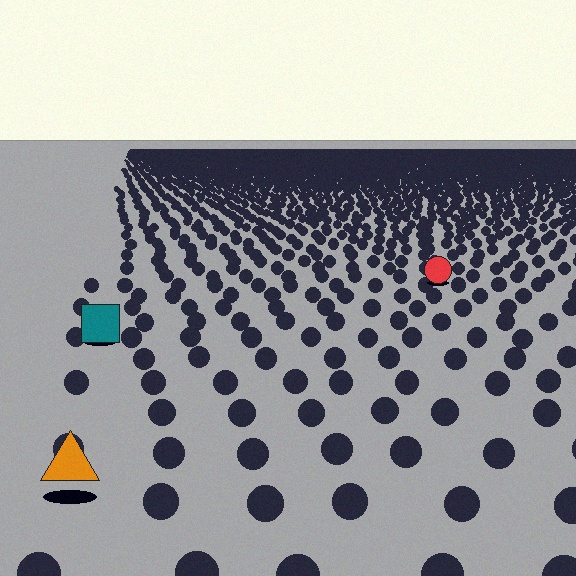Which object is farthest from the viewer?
The red circle is farthest from the viewer. It appears smaller and the ground texture around it is denser.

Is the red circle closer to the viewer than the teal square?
No. The teal square is closer — you can tell from the texture gradient: the ground texture is coarser near it.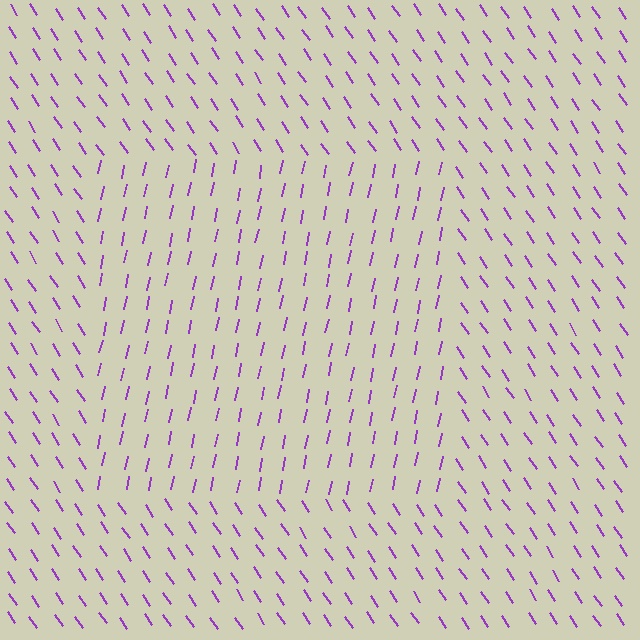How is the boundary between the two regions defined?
The boundary is defined purely by a change in line orientation (approximately 45 degrees difference). All lines are the same color and thickness.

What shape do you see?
I see a rectangle.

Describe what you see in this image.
The image is filled with small purple line segments. A rectangle region in the image has lines oriented differently from the surrounding lines, creating a visible texture boundary.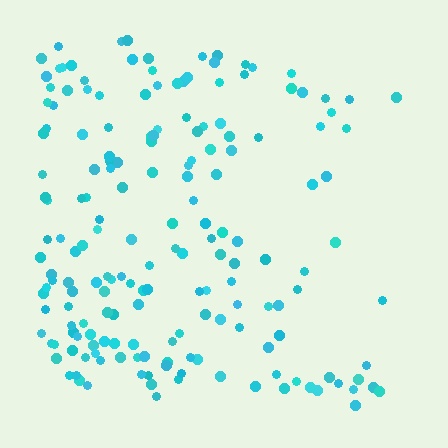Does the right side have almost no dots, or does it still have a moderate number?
Still a moderate number, just noticeably fewer than the left.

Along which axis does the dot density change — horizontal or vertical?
Horizontal.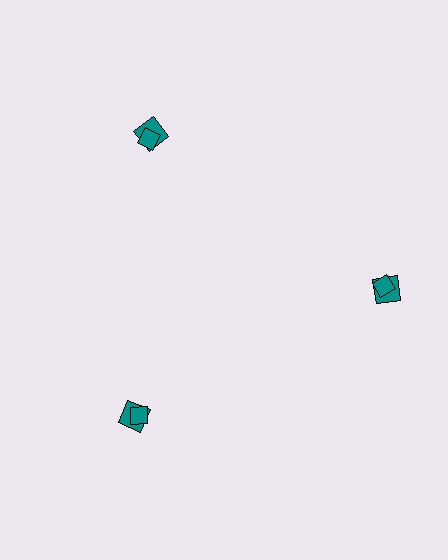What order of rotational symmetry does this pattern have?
This pattern has 3-fold rotational symmetry.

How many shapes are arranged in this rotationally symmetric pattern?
There are 6 shapes, arranged in 3 groups of 2.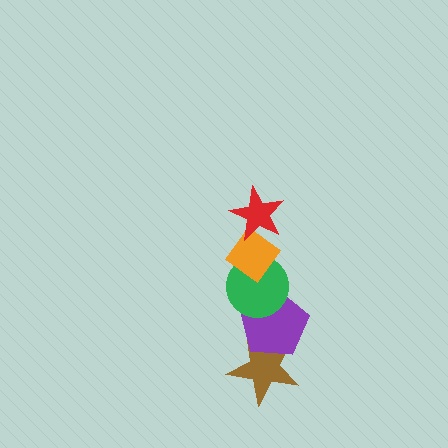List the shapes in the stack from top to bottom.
From top to bottom: the red star, the orange diamond, the green circle, the purple pentagon, the brown star.